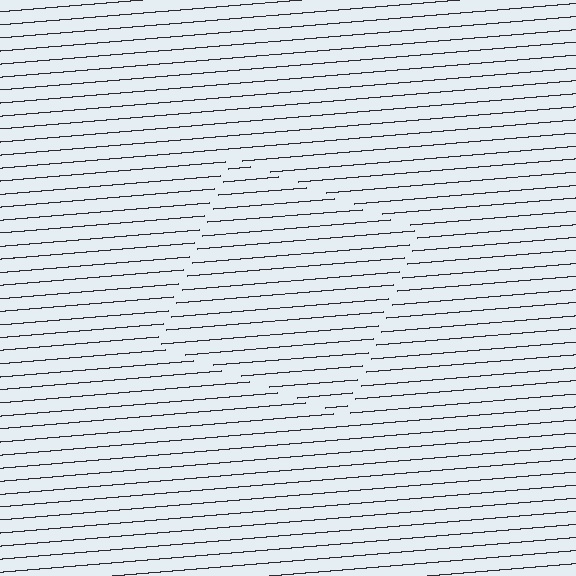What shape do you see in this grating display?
An illusory square. The interior of the shape contains the same grating, shifted by half a period — the contour is defined by the phase discontinuity where line-ends from the inner and outer gratings abut.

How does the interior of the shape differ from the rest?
The interior of the shape contains the same grating, shifted by half a period — the contour is defined by the phase discontinuity where line-ends from the inner and outer gratings abut.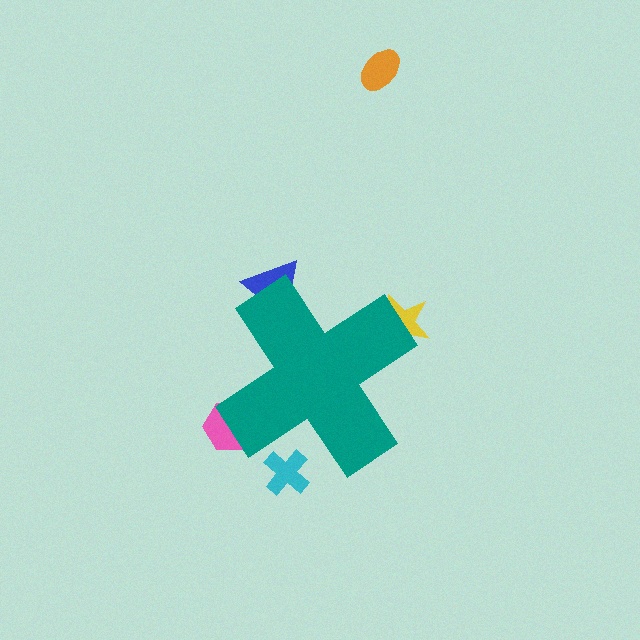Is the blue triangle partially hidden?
Yes, the blue triangle is partially hidden behind the teal cross.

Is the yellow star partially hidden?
Yes, the yellow star is partially hidden behind the teal cross.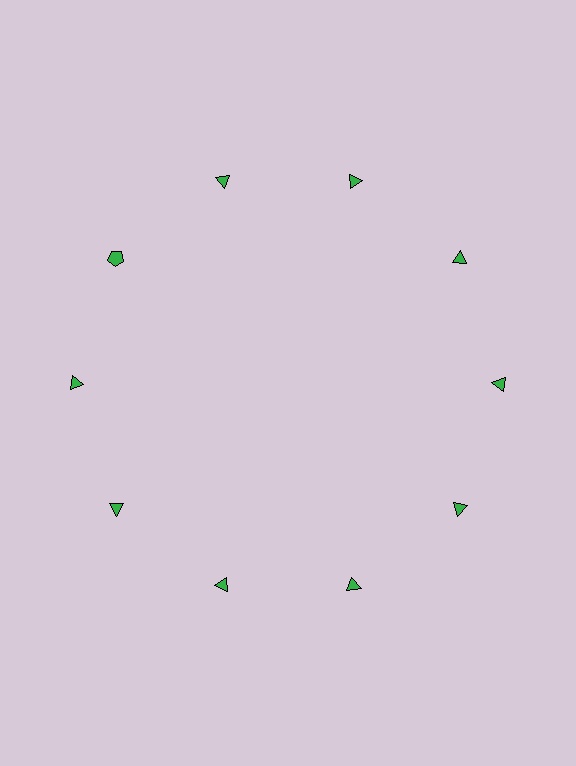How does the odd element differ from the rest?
It has a different shape: pentagon instead of triangle.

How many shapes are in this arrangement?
There are 10 shapes arranged in a ring pattern.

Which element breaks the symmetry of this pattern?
The green pentagon at roughly the 10 o'clock position breaks the symmetry. All other shapes are green triangles.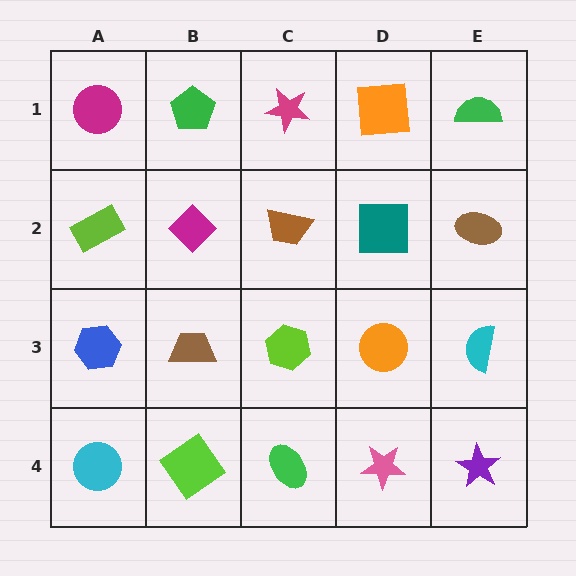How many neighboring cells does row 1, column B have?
3.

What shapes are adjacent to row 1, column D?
A teal square (row 2, column D), a magenta star (row 1, column C), a green semicircle (row 1, column E).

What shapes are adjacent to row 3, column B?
A magenta diamond (row 2, column B), a lime diamond (row 4, column B), a blue hexagon (row 3, column A), a lime hexagon (row 3, column C).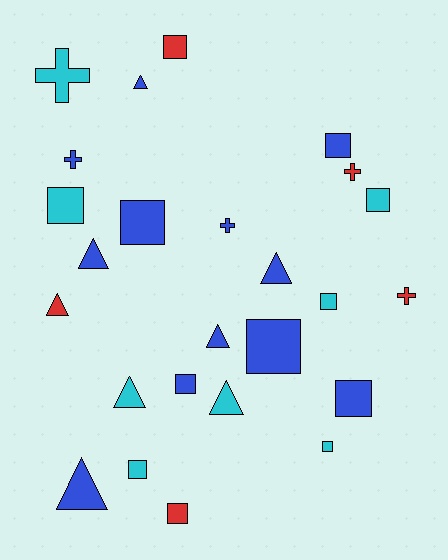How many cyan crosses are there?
There is 1 cyan cross.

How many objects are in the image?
There are 25 objects.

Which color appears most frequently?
Blue, with 12 objects.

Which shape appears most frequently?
Square, with 12 objects.